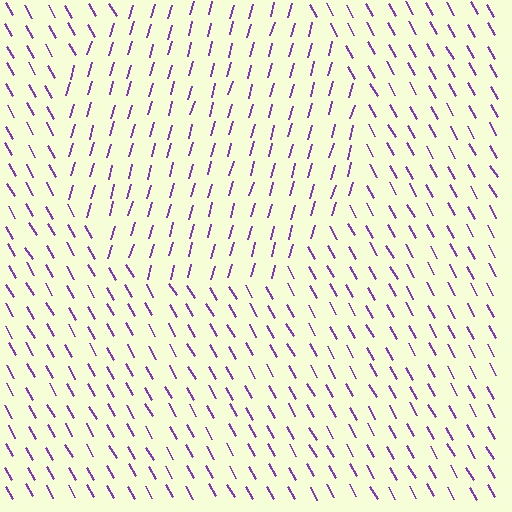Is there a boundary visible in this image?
Yes, there is a texture boundary formed by a change in line orientation.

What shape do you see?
I see a circle.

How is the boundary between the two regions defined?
The boundary is defined purely by a change in line orientation (approximately 45 degrees difference). All lines are the same color and thickness.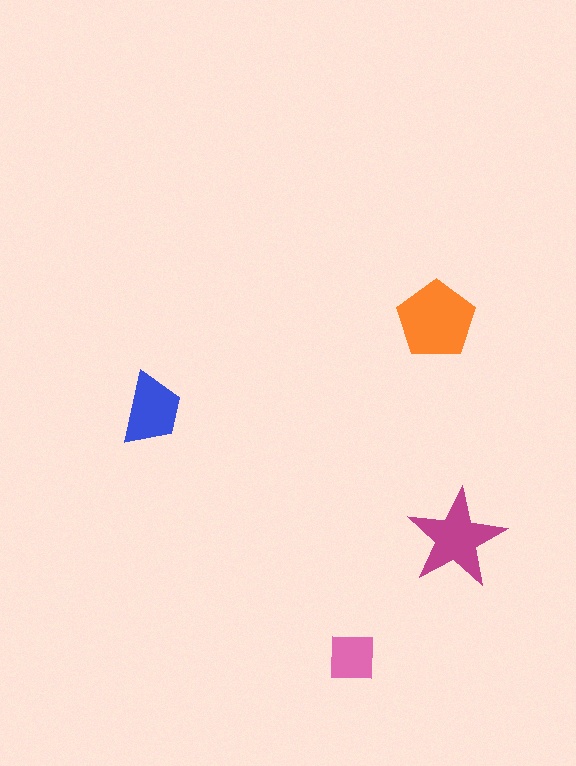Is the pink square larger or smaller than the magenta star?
Smaller.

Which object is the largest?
The orange pentagon.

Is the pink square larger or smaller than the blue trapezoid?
Smaller.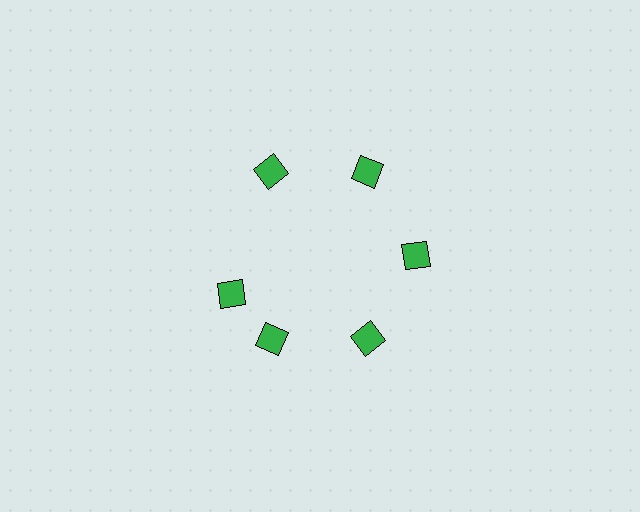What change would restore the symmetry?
The symmetry would be restored by rotating it back into even spacing with its neighbors so that all 6 diamonds sit at equal angles and equal distance from the center.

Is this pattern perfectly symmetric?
No. The 6 green diamonds are arranged in a ring, but one element near the 9 o'clock position is rotated out of alignment along the ring, breaking the 6-fold rotational symmetry.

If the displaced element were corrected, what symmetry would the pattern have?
It would have 6-fold rotational symmetry — the pattern would map onto itself every 60 degrees.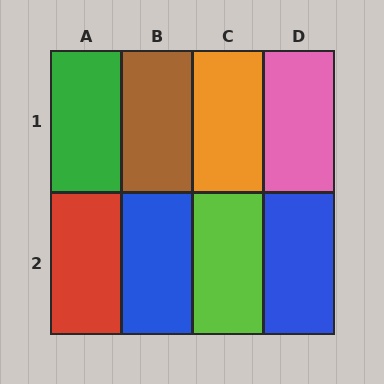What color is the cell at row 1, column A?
Green.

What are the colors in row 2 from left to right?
Red, blue, lime, blue.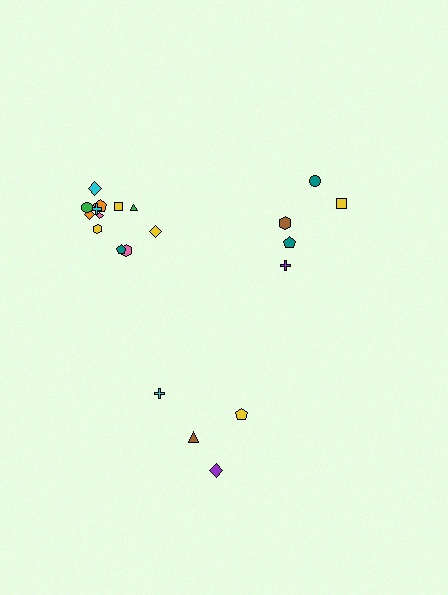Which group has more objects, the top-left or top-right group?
The top-left group.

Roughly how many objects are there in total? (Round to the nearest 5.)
Roughly 20 objects in total.